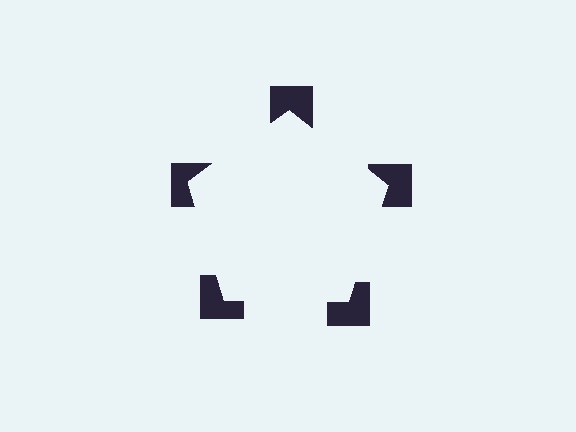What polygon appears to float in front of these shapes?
An illusory pentagon — its edges are inferred from the aligned wedge cuts in the notched squares, not physically drawn.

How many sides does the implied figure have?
5 sides.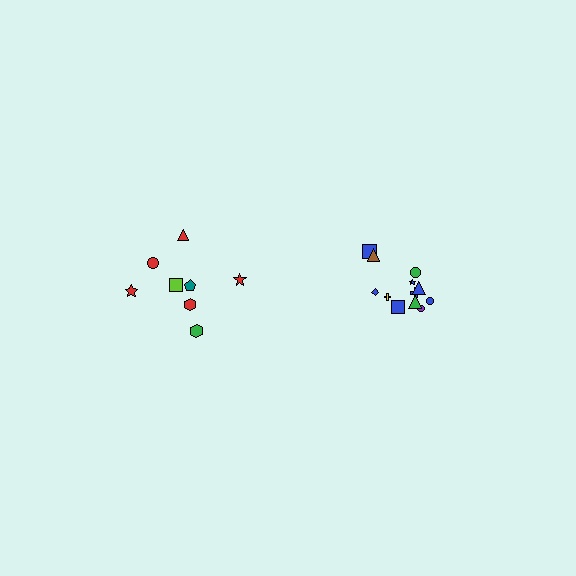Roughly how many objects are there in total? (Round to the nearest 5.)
Roughly 20 objects in total.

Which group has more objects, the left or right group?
The right group.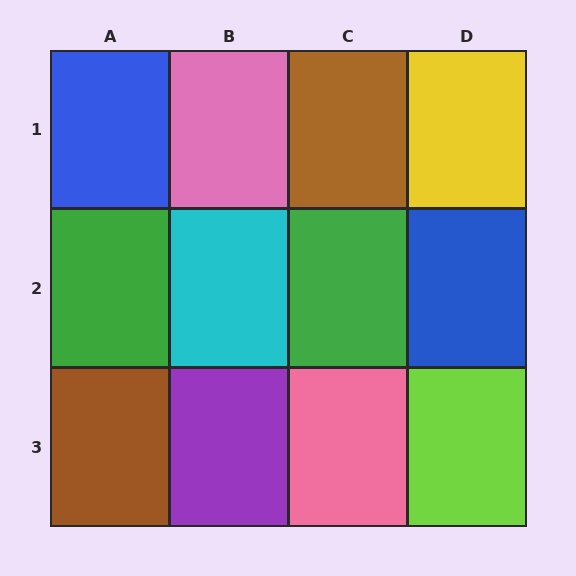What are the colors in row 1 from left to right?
Blue, pink, brown, yellow.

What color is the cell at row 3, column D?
Lime.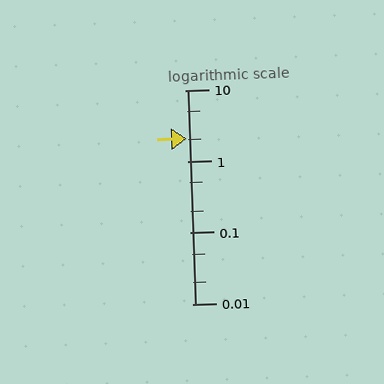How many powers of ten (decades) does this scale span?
The scale spans 3 decades, from 0.01 to 10.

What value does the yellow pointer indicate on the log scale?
The pointer indicates approximately 2.1.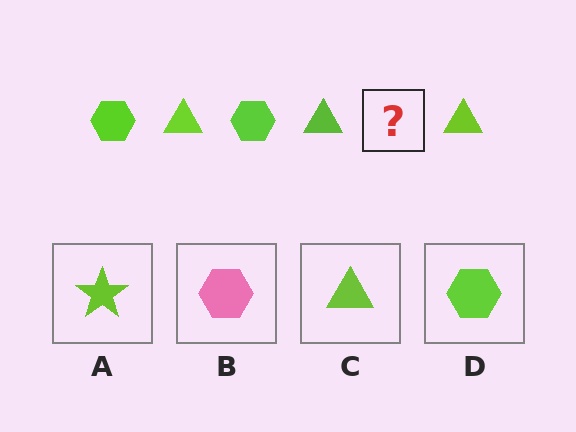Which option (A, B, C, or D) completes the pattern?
D.